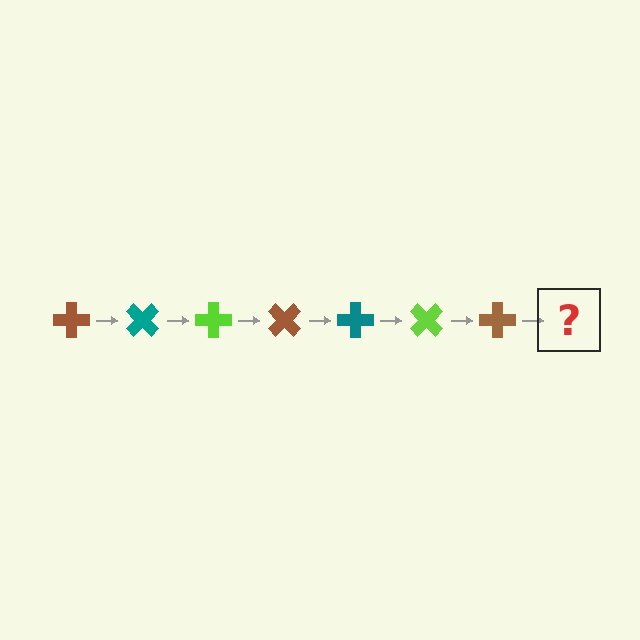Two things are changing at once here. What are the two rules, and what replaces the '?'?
The two rules are that it rotates 45 degrees each step and the color cycles through brown, teal, and lime. The '?' should be a teal cross, rotated 315 degrees from the start.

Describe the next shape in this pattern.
It should be a teal cross, rotated 315 degrees from the start.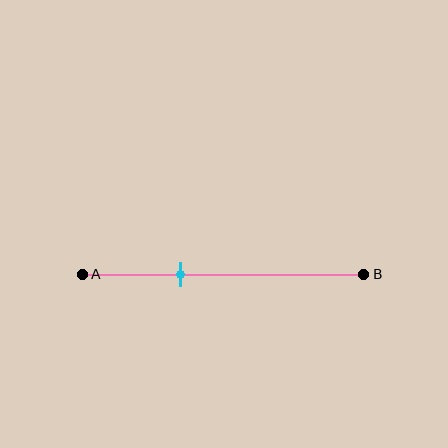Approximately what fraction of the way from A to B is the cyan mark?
The cyan mark is approximately 35% of the way from A to B.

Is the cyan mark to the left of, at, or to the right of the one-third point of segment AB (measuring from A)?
The cyan mark is approximately at the one-third point of segment AB.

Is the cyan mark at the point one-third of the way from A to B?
Yes, the mark is approximately at the one-third point.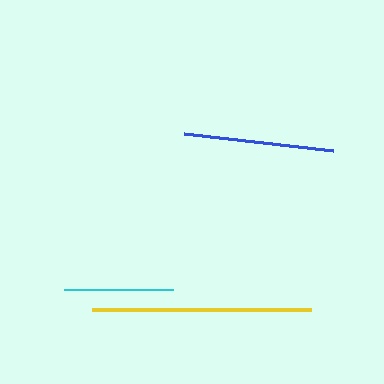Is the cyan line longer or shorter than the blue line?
The blue line is longer than the cyan line.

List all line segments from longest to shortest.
From longest to shortest: yellow, blue, cyan.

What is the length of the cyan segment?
The cyan segment is approximately 109 pixels long.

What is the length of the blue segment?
The blue segment is approximately 150 pixels long.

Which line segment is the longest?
The yellow line is the longest at approximately 220 pixels.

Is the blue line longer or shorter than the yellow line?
The yellow line is longer than the blue line.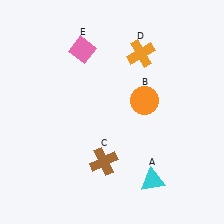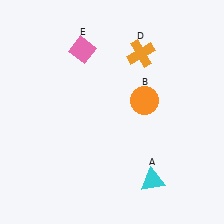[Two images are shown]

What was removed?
The brown cross (C) was removed in Image 2.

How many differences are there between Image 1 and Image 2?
There is 1 difference between the two images.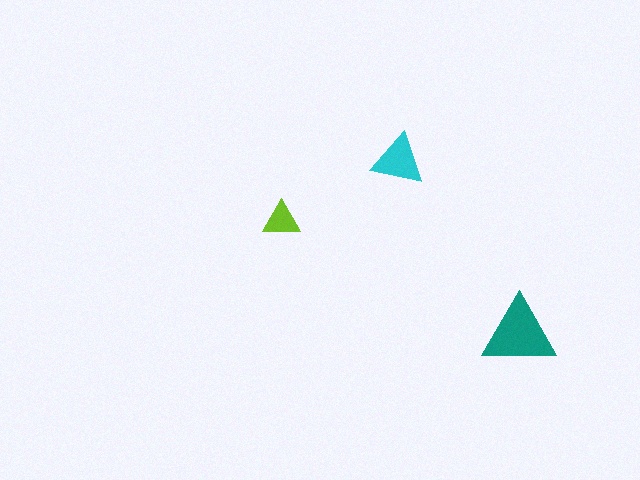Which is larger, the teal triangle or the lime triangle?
The teal one.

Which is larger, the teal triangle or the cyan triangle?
The teal one.